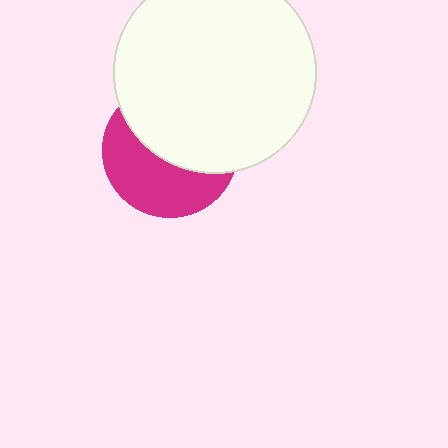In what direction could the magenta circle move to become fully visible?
The magenta circle could move down. That would shift it out from behind the white circle entirely.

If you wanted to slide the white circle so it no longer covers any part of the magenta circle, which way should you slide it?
Slide it up — that is the most direct way to separate the two shapes.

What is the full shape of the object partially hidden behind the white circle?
The partially hidden object is a magenta circle.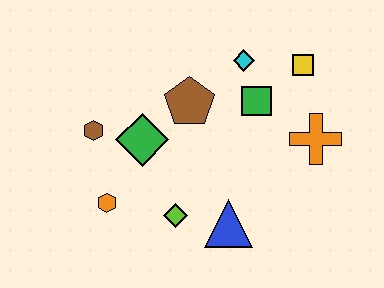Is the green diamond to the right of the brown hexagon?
Yes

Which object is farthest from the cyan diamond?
The orange hexagon is farthest from the cyan diamond.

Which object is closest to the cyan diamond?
The green square is closest to the cyan diamond.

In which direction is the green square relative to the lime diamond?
The green square is above the lime diamond.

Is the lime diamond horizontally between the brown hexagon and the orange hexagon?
No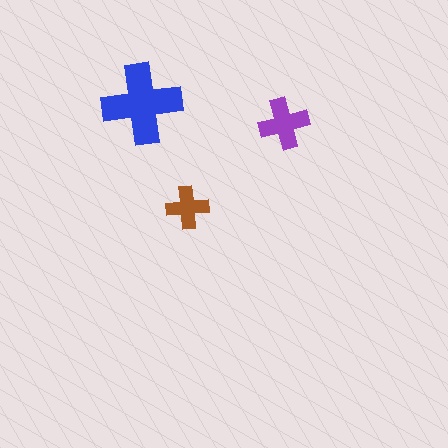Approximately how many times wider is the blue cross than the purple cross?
About 1.5 times wider.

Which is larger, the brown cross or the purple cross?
The purple one.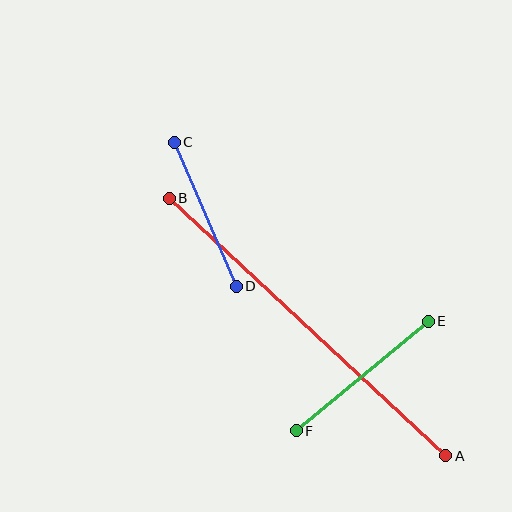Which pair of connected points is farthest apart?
Points A and B are farthest apart.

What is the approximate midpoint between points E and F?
The midpoint is at approximately (362, 376) pixels.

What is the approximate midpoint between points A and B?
The midpoint is at approximately (308, 327) pixels.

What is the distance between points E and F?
The distance is approximately 171 pixels.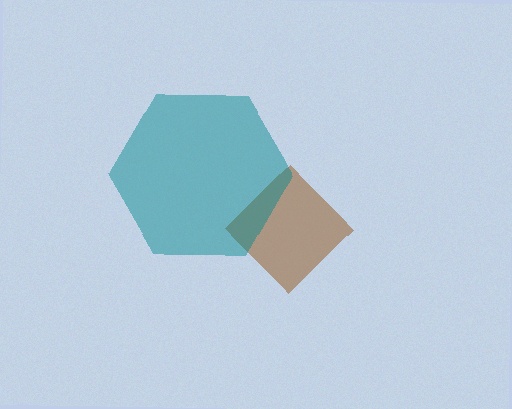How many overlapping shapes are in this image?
There are 2 overlapping shapes in the image.